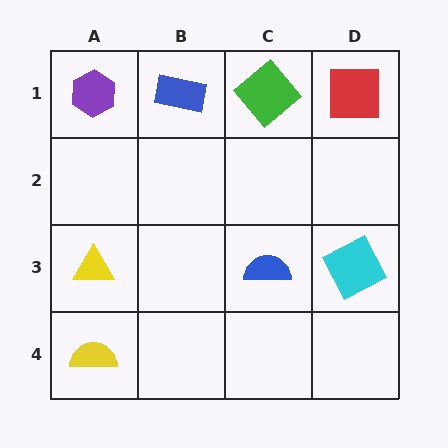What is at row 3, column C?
A blue semicircle.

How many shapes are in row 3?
3 shapes.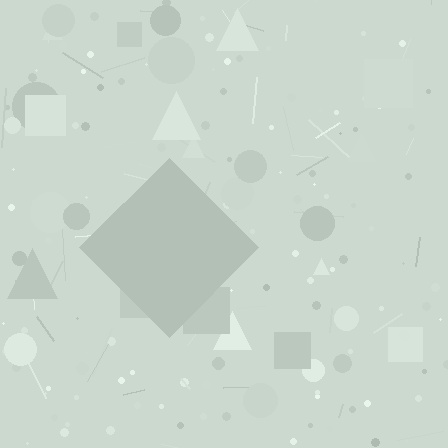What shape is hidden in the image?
A diamond is hidden in the image.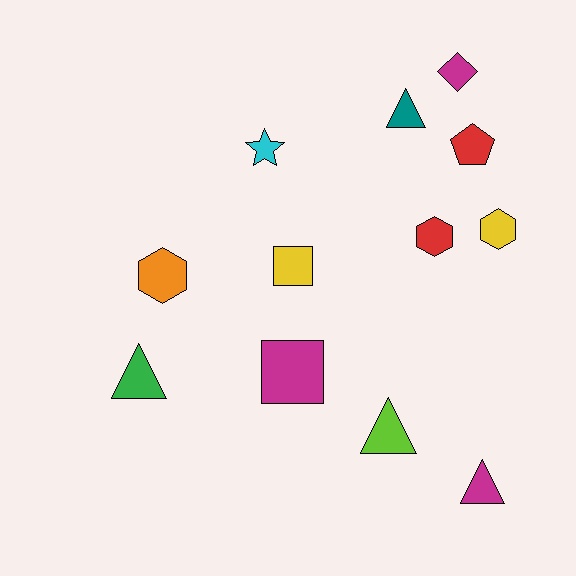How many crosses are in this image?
There are no crosses.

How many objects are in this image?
There are 12 objects.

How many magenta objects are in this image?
There are 3 magenta objects.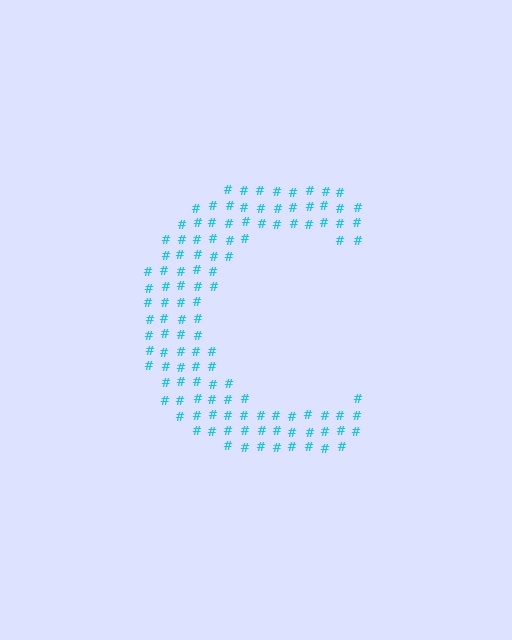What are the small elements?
The small elements are hash symbols.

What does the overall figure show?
The overall figure shows the letter C.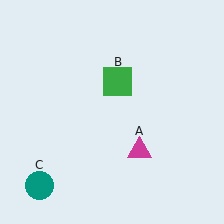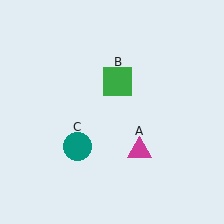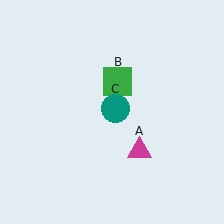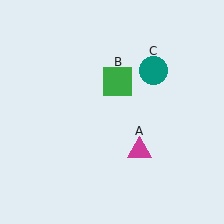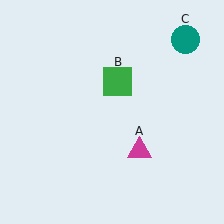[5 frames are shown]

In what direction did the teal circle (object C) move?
The teal circle (object C) moved up and to the right.